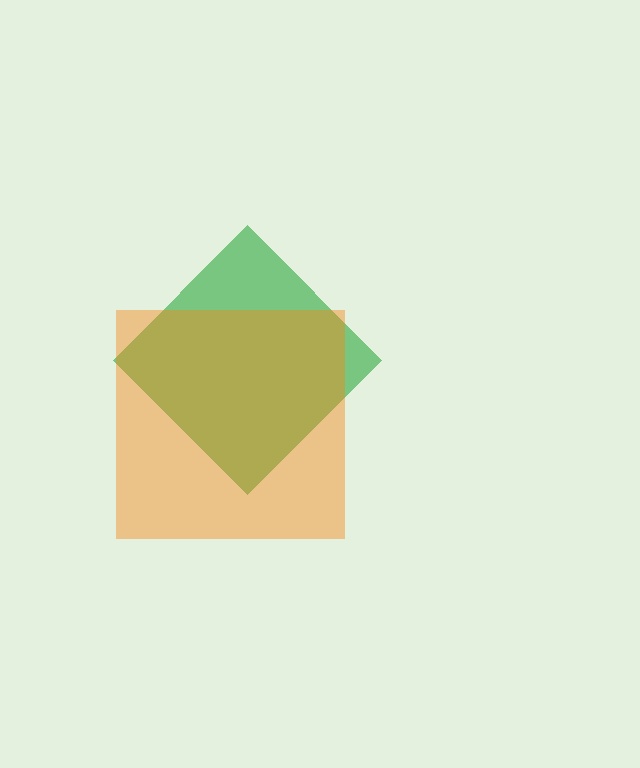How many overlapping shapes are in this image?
There are 2 overlapping shapes in the image.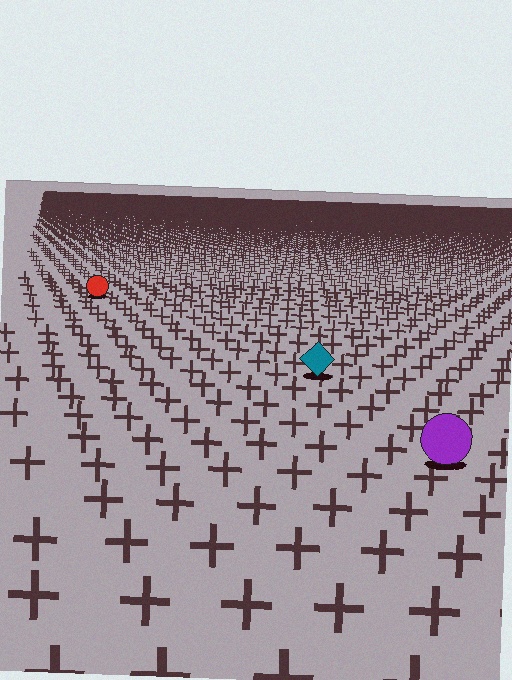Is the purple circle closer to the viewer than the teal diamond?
Yes. The purple circle is closer — you can tell from the texture gradient: the ground texture is coarser near it.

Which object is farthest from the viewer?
The red circle is farthest from the viewer. It appears smaller and the ground texture around it is denser.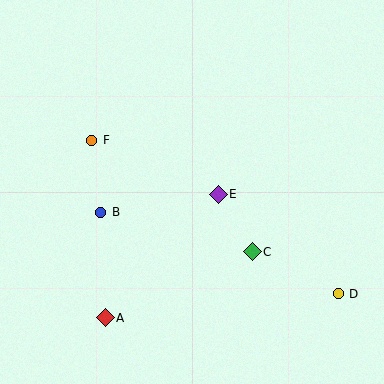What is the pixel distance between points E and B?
The distance between E and B is 119 pixels.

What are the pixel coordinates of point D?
Point D is at (338, 294).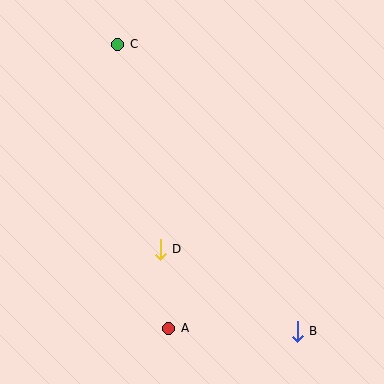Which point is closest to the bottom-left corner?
Point A is closest to the bottom-left corner.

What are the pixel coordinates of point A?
Point A is at (169, 328).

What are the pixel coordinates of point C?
Point C is at (118, 44).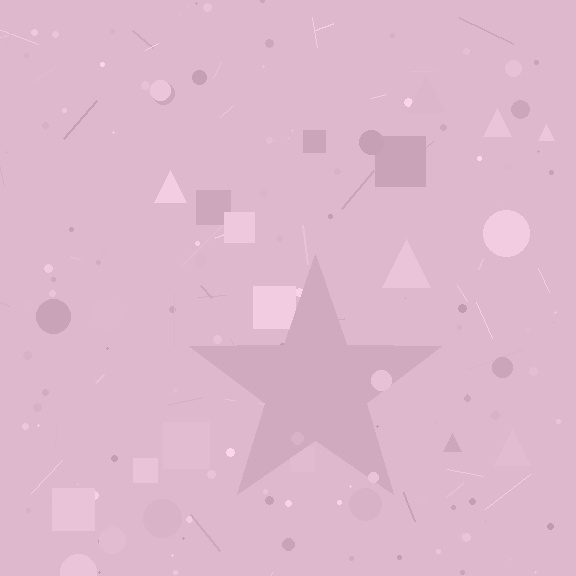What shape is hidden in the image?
A star is hidden in the image.